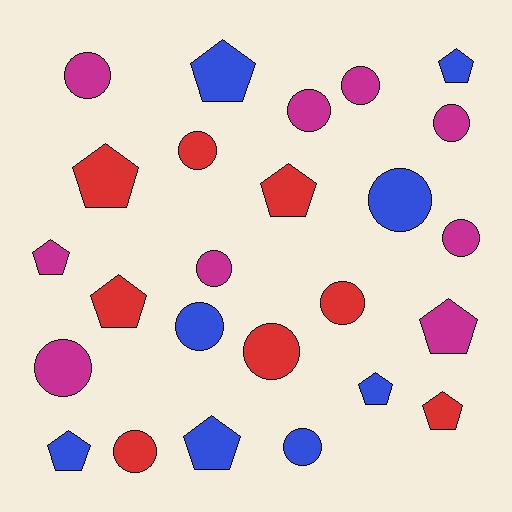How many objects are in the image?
There are 25 objects.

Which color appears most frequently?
Magenta, with 9 objects.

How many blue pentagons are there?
There are 5 blue pentagons.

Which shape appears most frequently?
Circle, with 14 objects.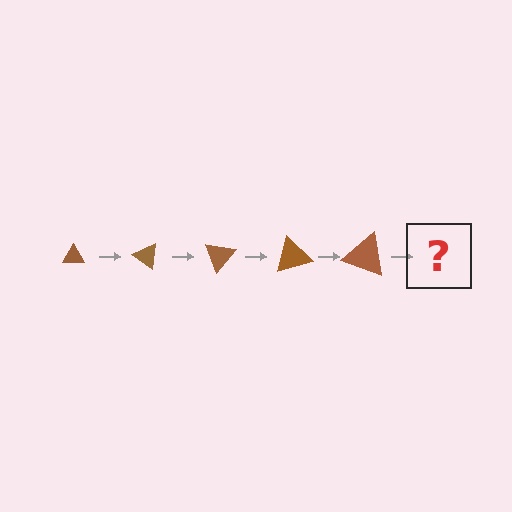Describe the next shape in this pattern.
It should be a triangle, larger than the previous one and rotated 175 degrees from the start.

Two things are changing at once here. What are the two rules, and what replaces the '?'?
The two rules are that the triangle grows larger each step and it rotates 35 degrees each step. The '?' should be a triangle, larger than the previous one and rotated 175 degrees from the start.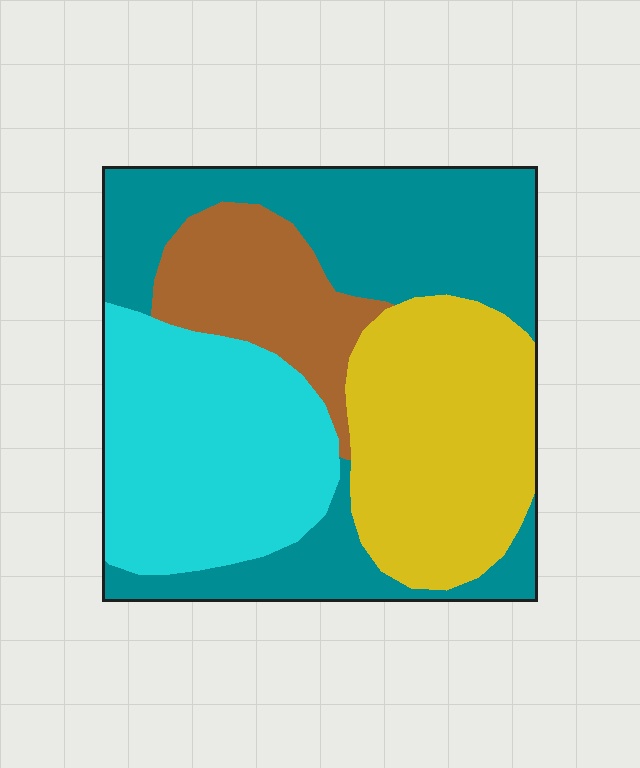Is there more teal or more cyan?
Teal.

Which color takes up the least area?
Brown, at roughly 15%.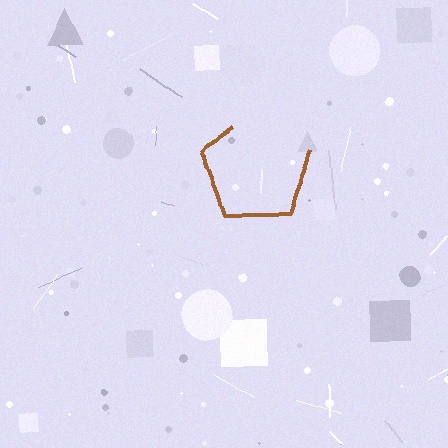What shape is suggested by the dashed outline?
The dashed outline suggests a pentagon.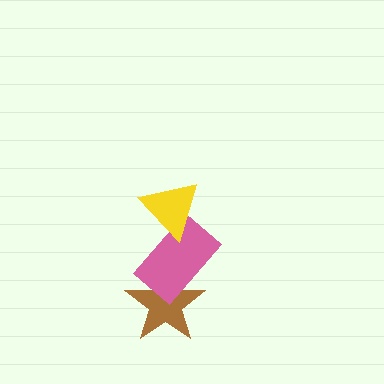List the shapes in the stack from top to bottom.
From top to bottom: the yellow triangle, the pink rectangle, the brown star.